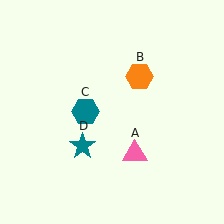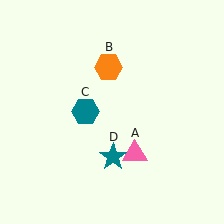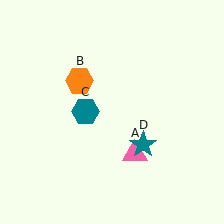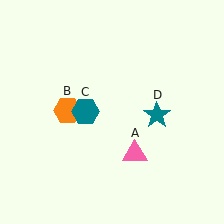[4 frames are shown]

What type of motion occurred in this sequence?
The orange hexagon (object B), teal star (object D) rotated counterclockwise around the center of the scene.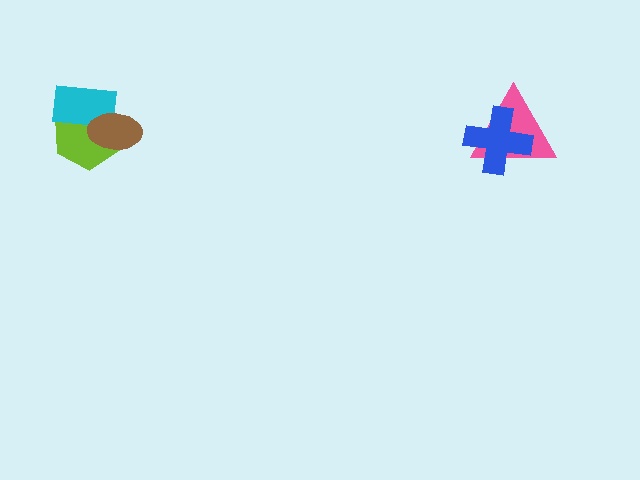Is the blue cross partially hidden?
No, no other shape covers it.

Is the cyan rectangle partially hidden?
Yes, it is partially covered by another shape.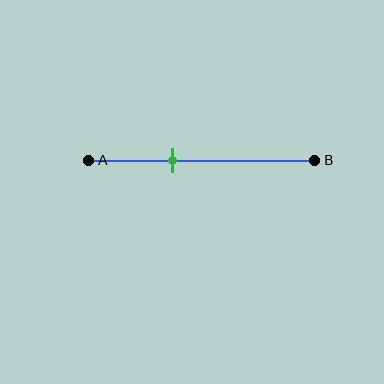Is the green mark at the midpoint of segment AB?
No, the mark is at about 35% from A, not at the 50% midpoint.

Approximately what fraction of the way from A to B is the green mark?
The green mark is approximately 35% of the way from A to B.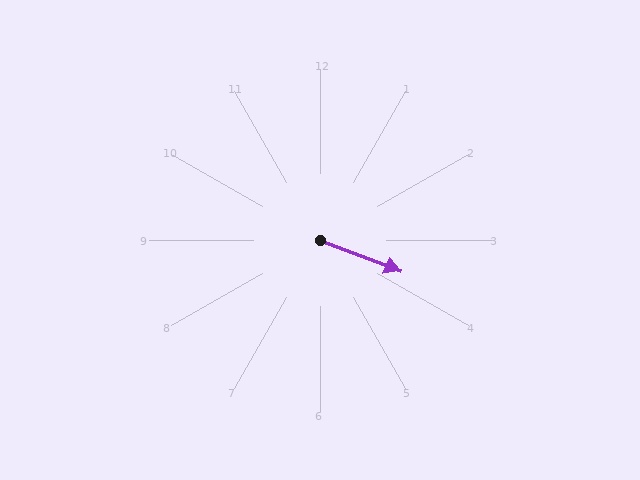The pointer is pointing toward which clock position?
Roughly 4 o'clock.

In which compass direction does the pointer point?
East.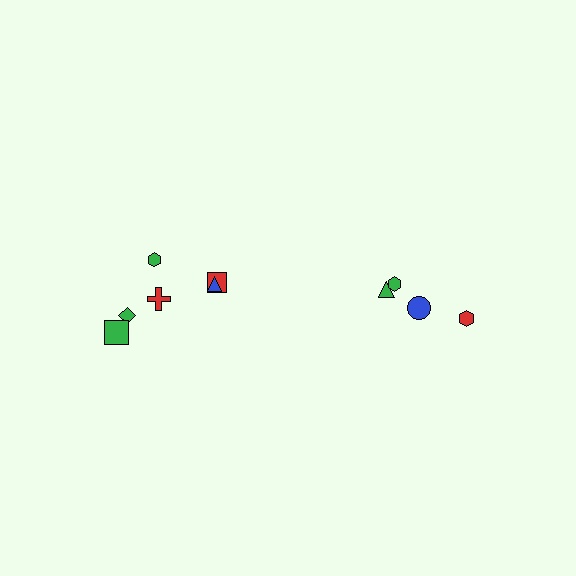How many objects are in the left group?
There are 6 objects.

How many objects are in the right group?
There are 4 objects.